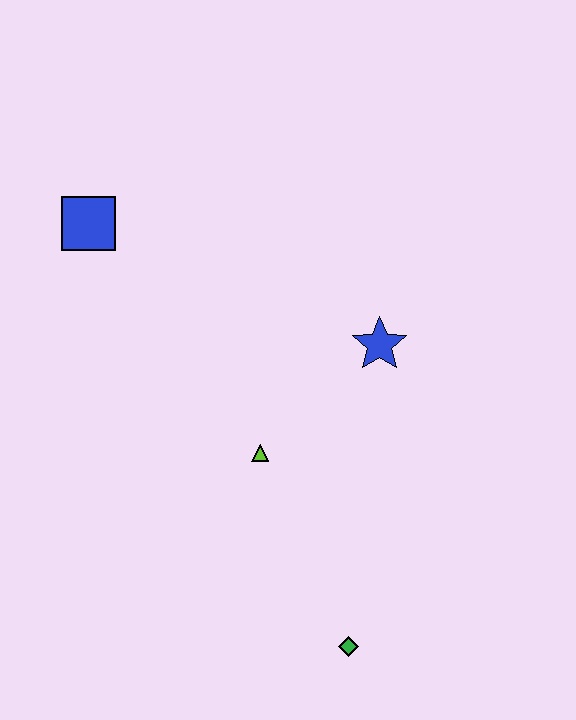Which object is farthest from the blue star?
The blue square is farthest from the blue star.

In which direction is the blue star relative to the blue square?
The blue star is to the right of the blue square.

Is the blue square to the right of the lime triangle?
No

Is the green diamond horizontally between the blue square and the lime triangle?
No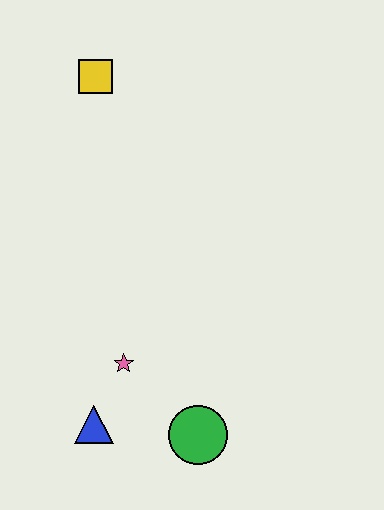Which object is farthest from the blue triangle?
The yellow square is farthest from the blue triangle.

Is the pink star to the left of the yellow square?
No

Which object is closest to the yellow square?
The pink star is closest to the yellow square.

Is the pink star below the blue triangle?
No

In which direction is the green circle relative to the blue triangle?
The green circle is to the right of the blue triangle.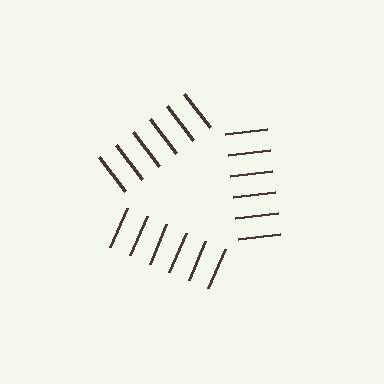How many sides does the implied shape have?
3 sides — the line-ends trace a triangle.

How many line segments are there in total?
18 — 6 along each of the 3 edges.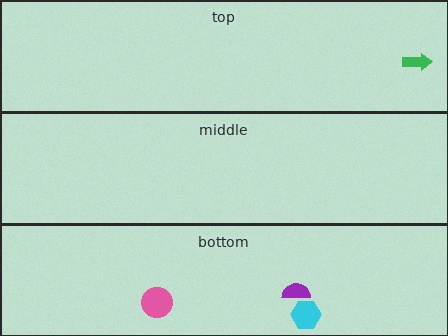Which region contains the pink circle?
The bottom region.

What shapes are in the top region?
The green arrow.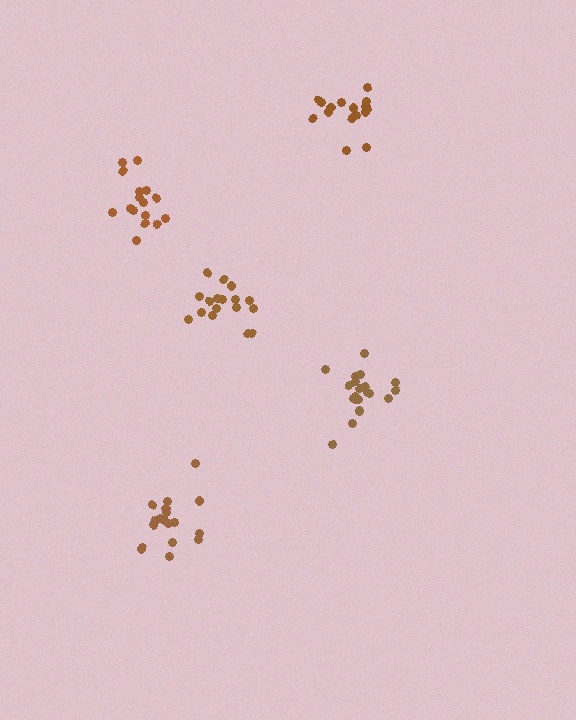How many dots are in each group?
Group 1: 17 dots, Group 2: 16 dots, Group 3: 18 dots, Group 4: 21 dots, Group 5: 16 dots (88 total).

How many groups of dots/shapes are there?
There are 5 groups.